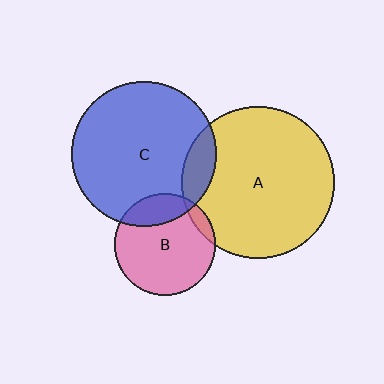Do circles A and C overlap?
Yes.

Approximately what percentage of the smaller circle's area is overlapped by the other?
Approximately 10%.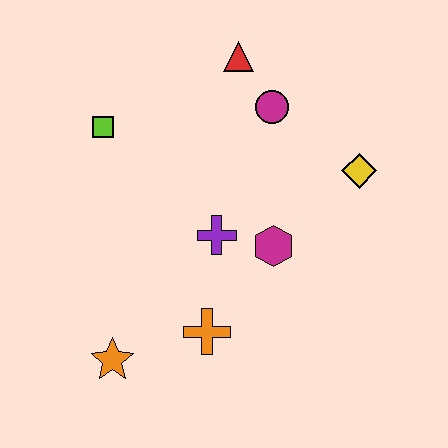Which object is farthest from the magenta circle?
The orange star is farthest from the magenta circle.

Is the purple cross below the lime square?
Yes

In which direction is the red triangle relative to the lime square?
The red triangle is to the right of the lime square.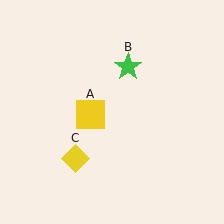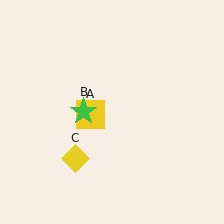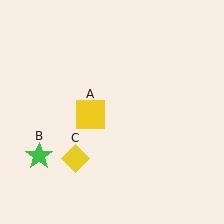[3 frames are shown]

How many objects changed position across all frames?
1 object changed position: green star (object B).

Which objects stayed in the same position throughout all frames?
Yellow square (object A) and yellow diamond (object C) remained stationary.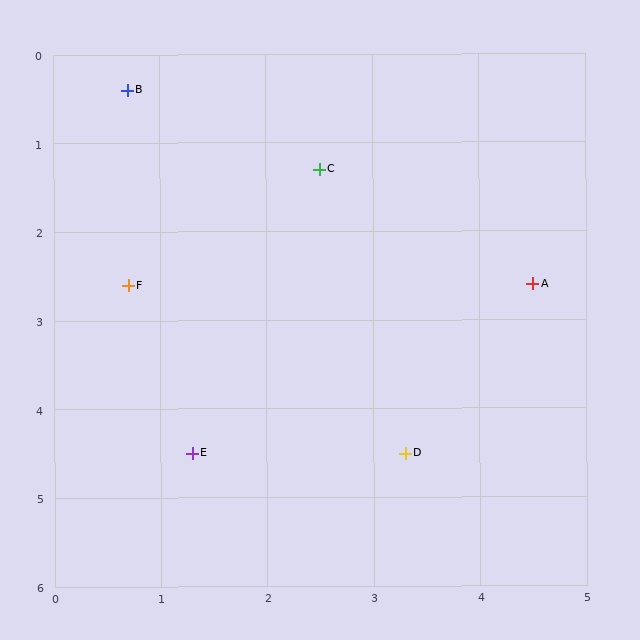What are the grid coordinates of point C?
Point C is at approximately (2.5, 1.3).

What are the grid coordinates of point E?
Point E is at approximately (1.3, 4.5).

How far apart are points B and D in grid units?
Points B and D are about 4.9 grid units apart.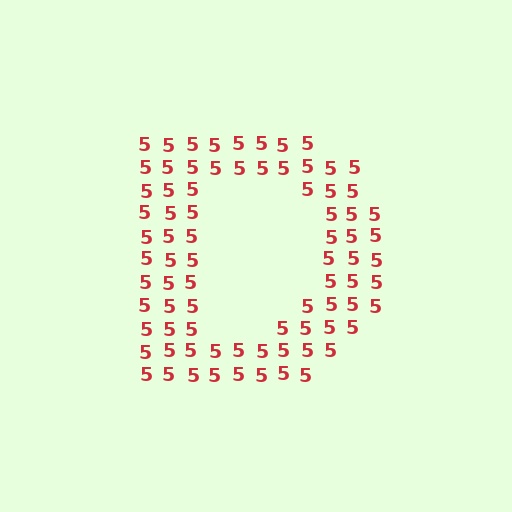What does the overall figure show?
The overall figure shows the letter D.